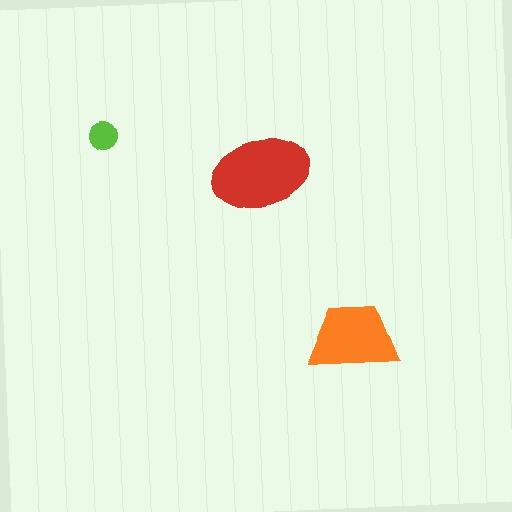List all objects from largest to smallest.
The red ellipse, the orange trapezoid, the lime circle.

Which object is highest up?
The lime circle is topmost.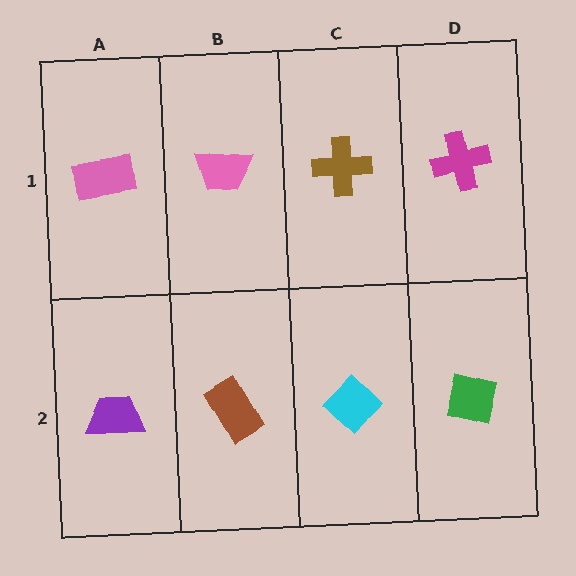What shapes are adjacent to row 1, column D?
A green square (row 2, column D), a brown cross (row 1, column C).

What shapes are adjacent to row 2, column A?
A pink rectangle (row 1, column A), a brown rectangle (row 2, column B).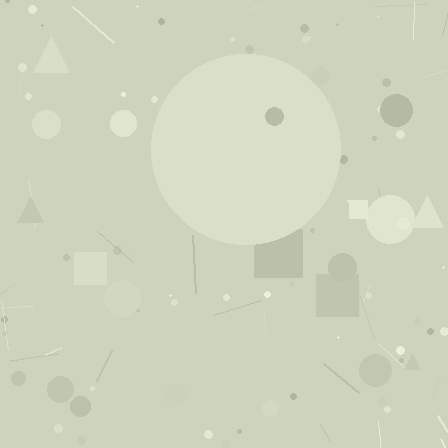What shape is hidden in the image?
A circle is hidden in the image.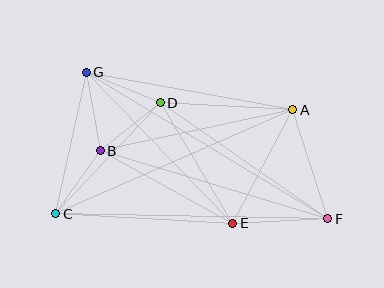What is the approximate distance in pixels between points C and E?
The distance between C and E is approximately 177 pixels.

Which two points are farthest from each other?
Points F and G are farthest from each other.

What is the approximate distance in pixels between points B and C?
The distance between B and C is approximately 77 pixels.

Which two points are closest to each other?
Points B and D are closest to each other.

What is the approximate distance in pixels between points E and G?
The distance between E and G is approximately 210 pixels.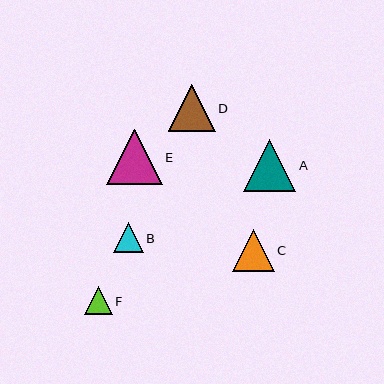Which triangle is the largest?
Triangle E is the largest with a size of approximately 55 pixels.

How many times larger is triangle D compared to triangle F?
Triangle D is approximately 1.7 times the size of triangle F.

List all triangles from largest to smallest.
From largest to smallest: E, A, D, C, B, F.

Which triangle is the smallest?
Triangle F is the smallest with a size of approximately 28 pixels.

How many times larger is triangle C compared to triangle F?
Triangle C is approximately 1.5 times the size of triangle F.